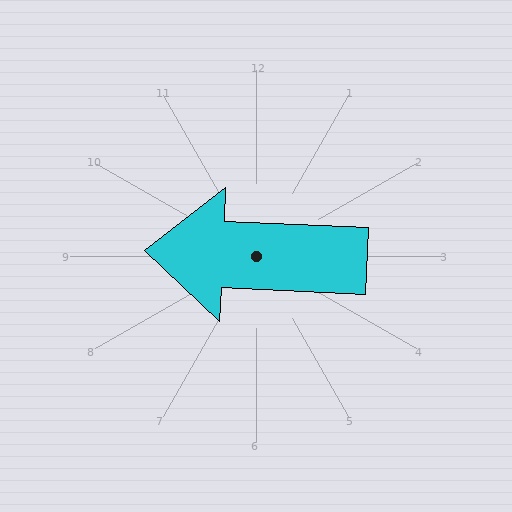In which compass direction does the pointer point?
West.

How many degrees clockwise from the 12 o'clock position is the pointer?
Approximately 273 degrees.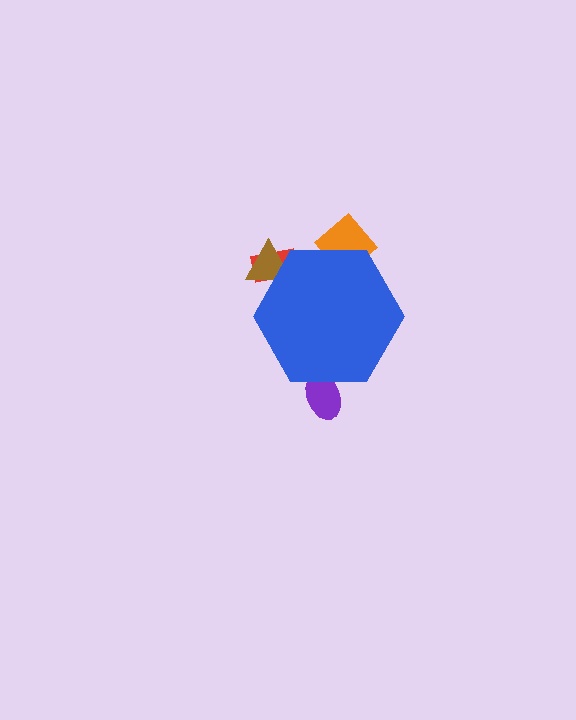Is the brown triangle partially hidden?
Yes, the brown triangle is partially hidden behind the blue hexagon.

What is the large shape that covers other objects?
A blue hexagon.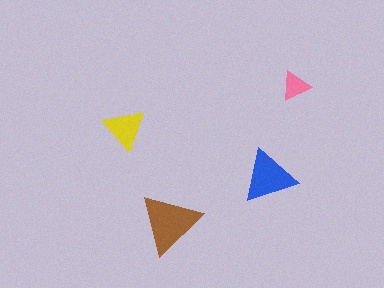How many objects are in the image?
There are 4 objects in the image.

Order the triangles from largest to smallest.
the brown one, the blue one, the yellow one, the pink one.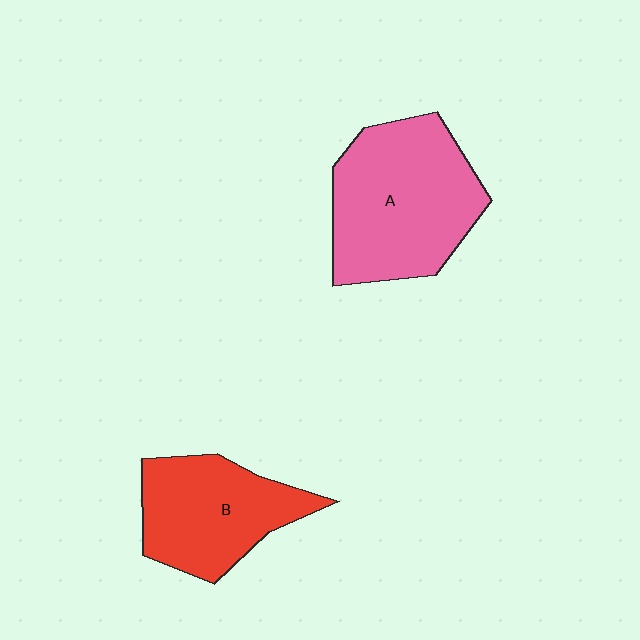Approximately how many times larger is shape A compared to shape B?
Approximately 1.4 times.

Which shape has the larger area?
Shape A (pink).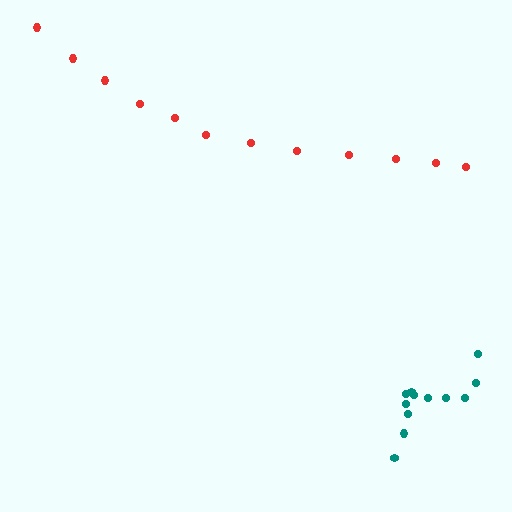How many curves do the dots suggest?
There are 2 distinct paths.